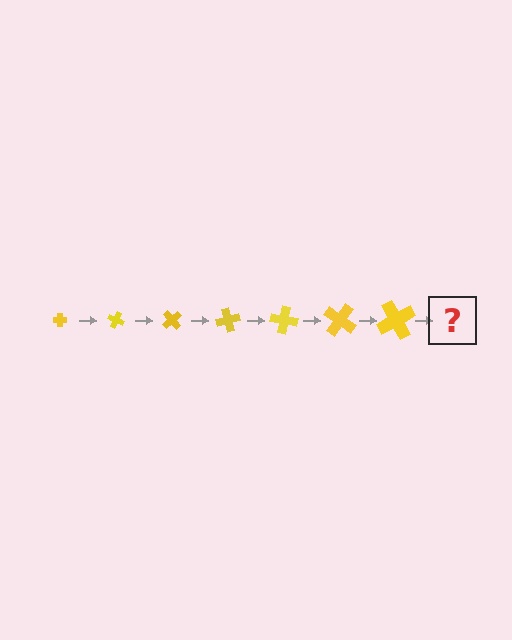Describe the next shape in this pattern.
It should be a cross, larger than the previous one and rotated 175 degrees from the start.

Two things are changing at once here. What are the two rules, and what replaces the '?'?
The two rules are that the cross grows larger each step and it rotates 25 degrees each step. The '?' should be a cross, larger than the previous one and rotated 175 degrees from the start.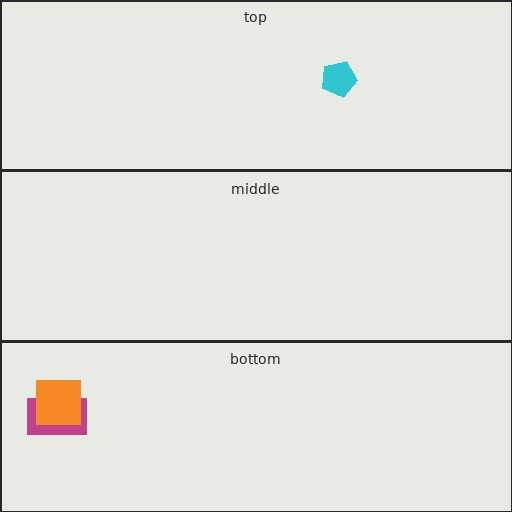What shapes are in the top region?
The cyan pentagon.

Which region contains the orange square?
The bottom region.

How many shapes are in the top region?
1.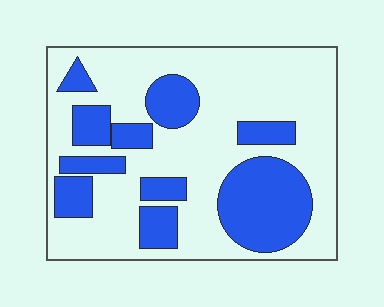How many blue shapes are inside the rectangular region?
10.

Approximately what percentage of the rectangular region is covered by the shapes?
Approximately 30%.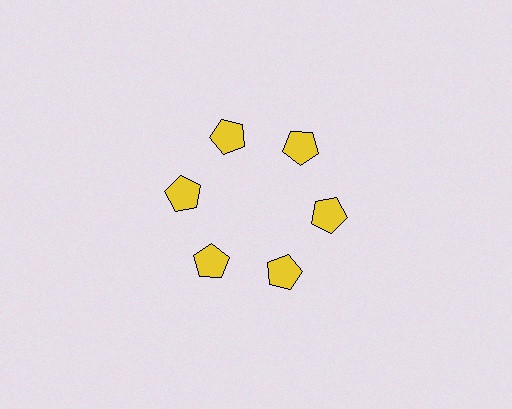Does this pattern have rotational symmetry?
Yes, this pattern has 6-fold rotational symmetry. It looks the same after rotating 60 degrees around the center.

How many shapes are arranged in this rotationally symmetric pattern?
There are 6 shapes, arranged in 6 groups of 1.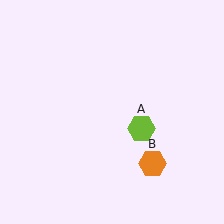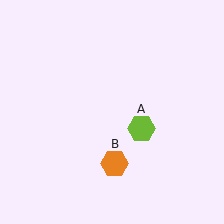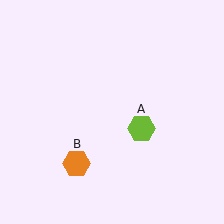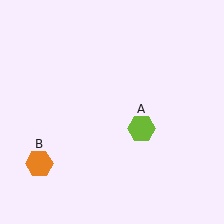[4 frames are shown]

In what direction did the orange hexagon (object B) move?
The orange hexagon (object B) moved left.